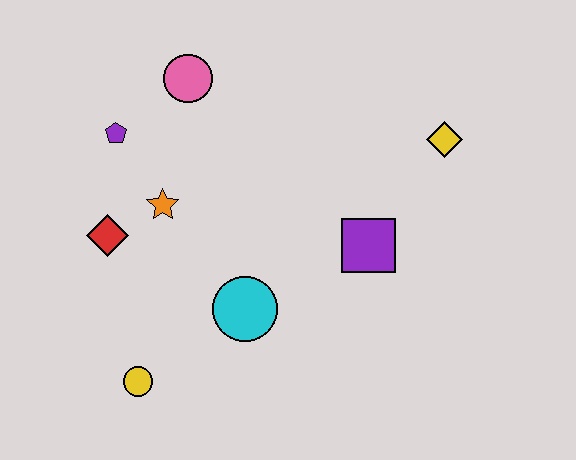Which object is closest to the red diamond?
The orange star is closest to the red diamond.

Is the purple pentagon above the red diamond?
Yes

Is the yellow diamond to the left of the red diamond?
No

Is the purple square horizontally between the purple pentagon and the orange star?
No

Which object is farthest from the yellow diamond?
The yellow circle is farthest from the yellow diamond.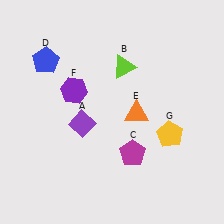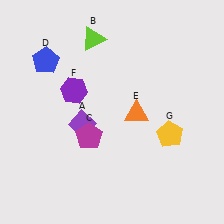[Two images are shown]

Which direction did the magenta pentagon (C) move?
The magenta pentagon (C) moved left.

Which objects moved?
The objects that moved are: the lime triangle (B), the magenta pentagon (C).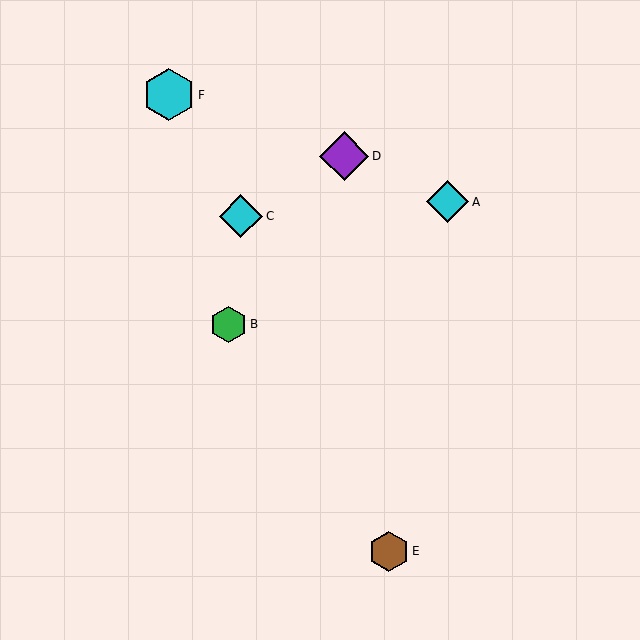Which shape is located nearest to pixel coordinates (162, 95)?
The cyan hexagon (labeled F) at (169, 95) is nearest to that location.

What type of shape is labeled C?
Shape C is a cyan diamond.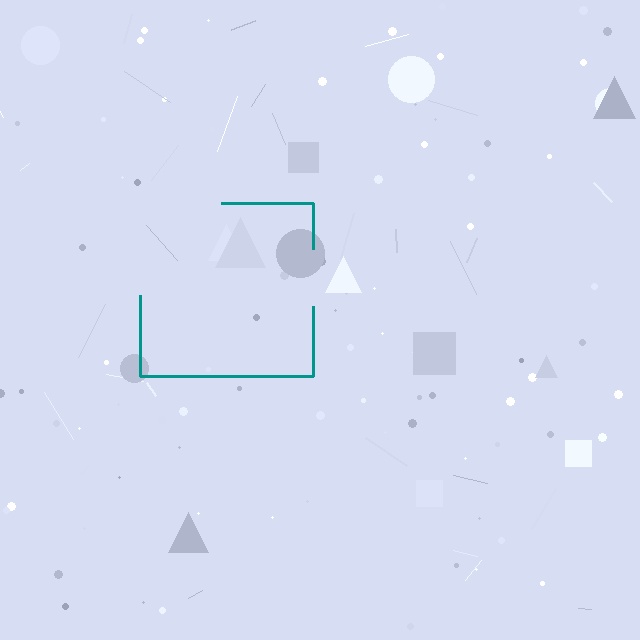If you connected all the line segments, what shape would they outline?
They would outline a square.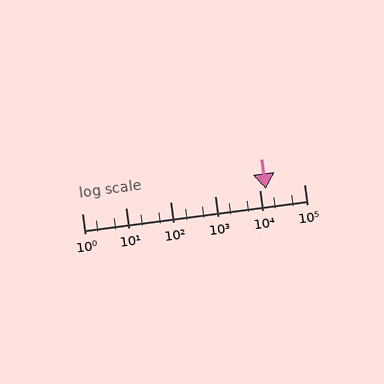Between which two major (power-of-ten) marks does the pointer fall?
The pointer is between 10000 and 100000.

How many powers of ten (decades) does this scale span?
The scale spans 5 decades, from 1 to 100000.